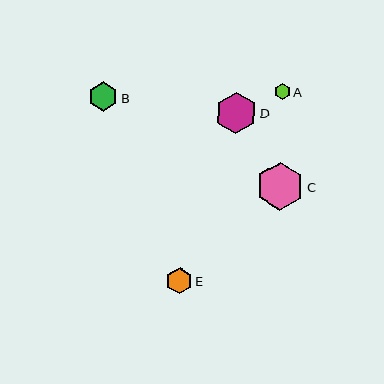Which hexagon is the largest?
Hexagon C is the largest with a size of approximately 48 pixels.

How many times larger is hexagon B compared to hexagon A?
Hexagon B is approximately 1.9 times the size of hexagon A.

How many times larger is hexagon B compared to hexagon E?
Hexagon B is approximately 1.1 times the size of hexagon E.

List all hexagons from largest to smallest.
From largest to smallest: C, D, B, E, A.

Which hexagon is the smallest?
Hexagon A is the smallest with a size of approximately 16 pixels.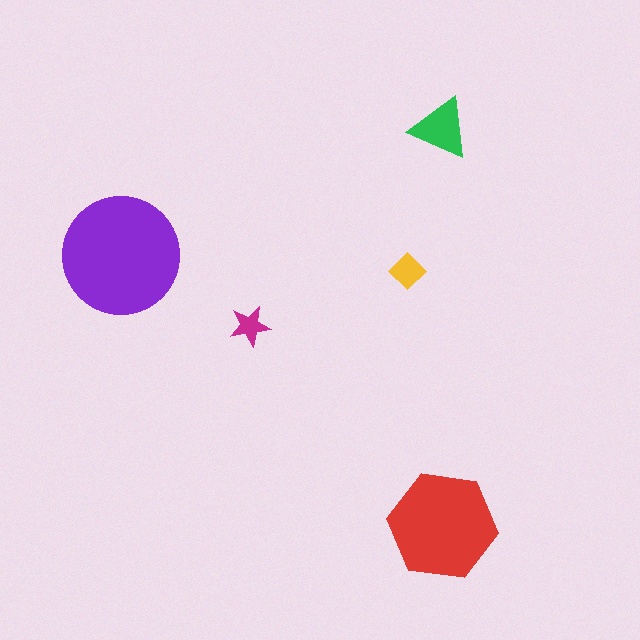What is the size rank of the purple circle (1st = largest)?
1st.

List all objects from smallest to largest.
The magenta star, the yellow diamond, the green triangle, the red hexagon, the purple circle.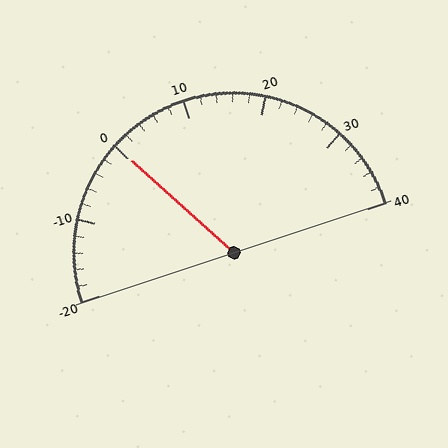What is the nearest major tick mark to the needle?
The nearest major tick mark is 0.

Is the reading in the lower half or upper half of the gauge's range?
The reading is in the lower half of the range (-20 to 40).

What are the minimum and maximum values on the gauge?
The gauge ranges from -20 to 40.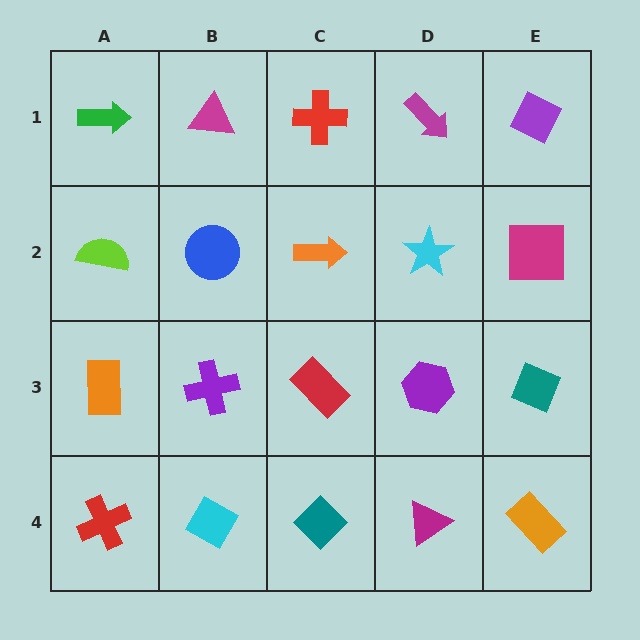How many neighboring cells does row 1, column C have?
3.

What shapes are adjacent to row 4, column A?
An orange rectangle (row 3, column A), a cyan diamond (row 4, column B).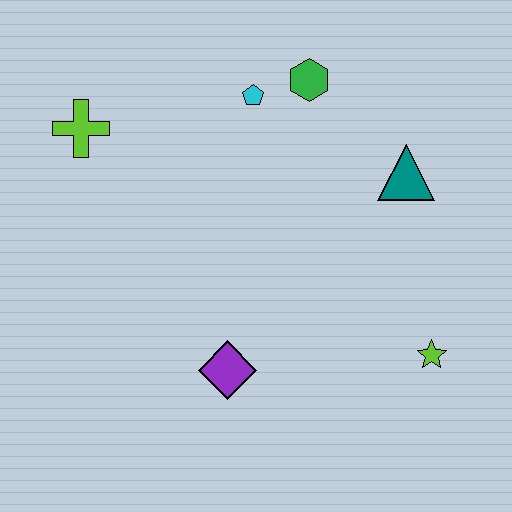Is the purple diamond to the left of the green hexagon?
Yes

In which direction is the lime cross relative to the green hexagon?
The lime cross is to the left of the green hexagon.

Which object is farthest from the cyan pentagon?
The lime star is farthest from the cyan pentagon.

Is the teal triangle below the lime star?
No